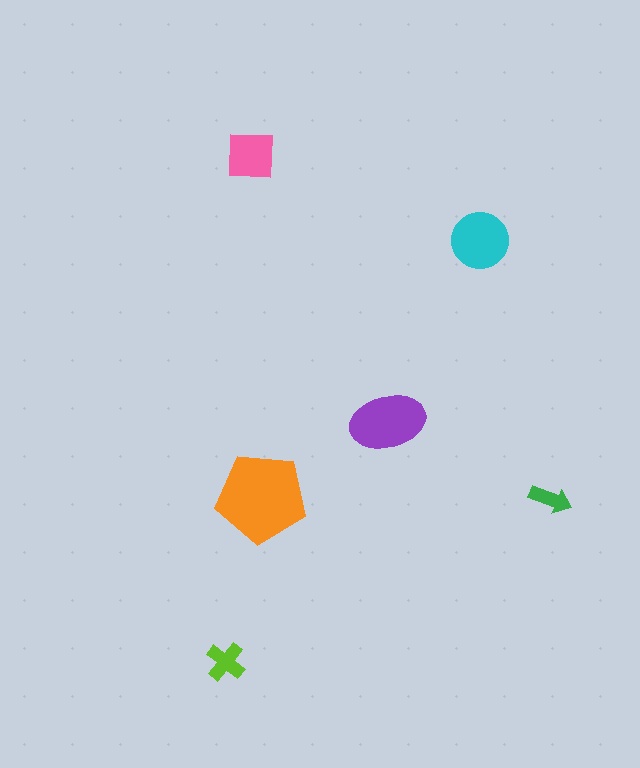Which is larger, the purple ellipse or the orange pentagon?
The orange pentagon.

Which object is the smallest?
The green arrow.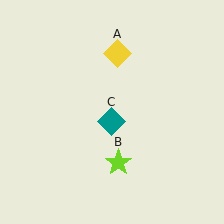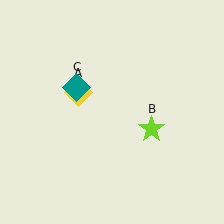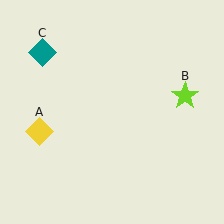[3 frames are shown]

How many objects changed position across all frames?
3 objects changed position: yellow diamond (object A), lime star (object B), teal diamond (object C).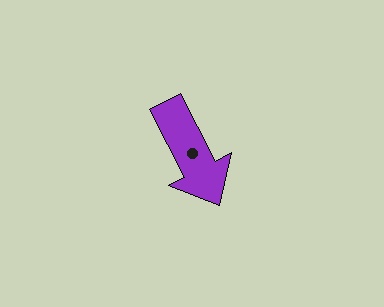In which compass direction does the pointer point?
Southeast.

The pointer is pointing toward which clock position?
Roughly 5 o'clock.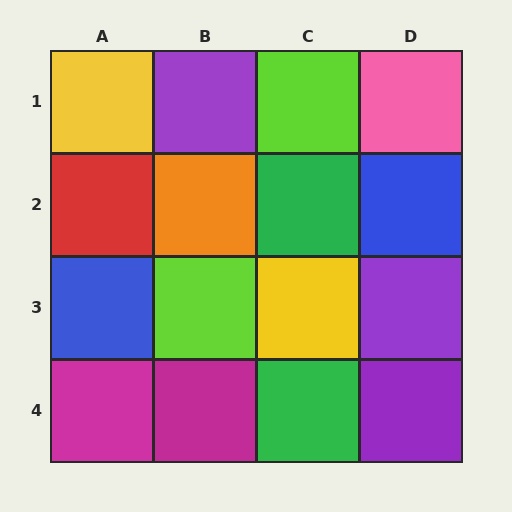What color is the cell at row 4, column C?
Green.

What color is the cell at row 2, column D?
Blue.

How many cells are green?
2 cells are green.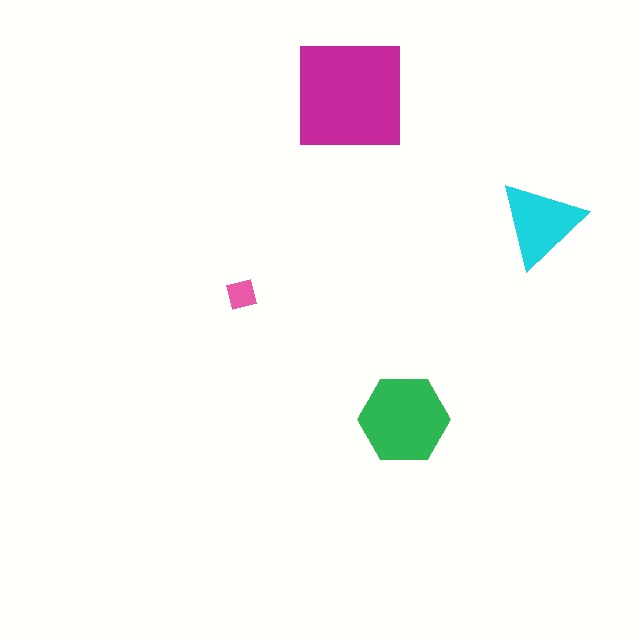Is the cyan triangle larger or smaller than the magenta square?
Smaller.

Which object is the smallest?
The pink square.